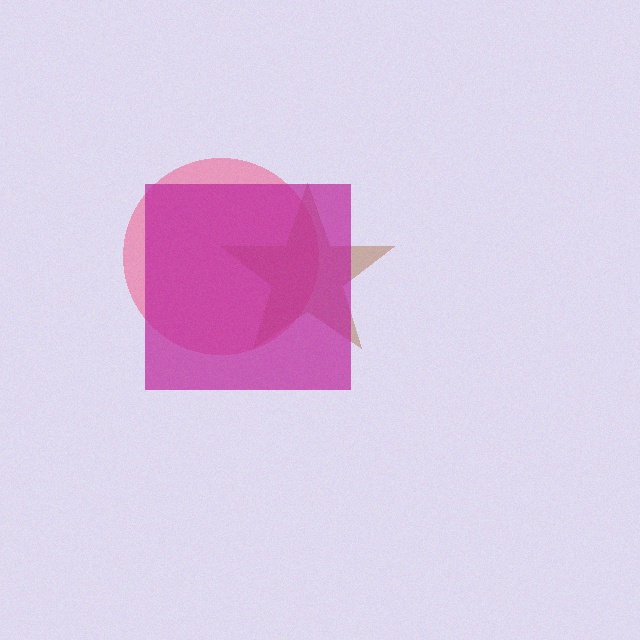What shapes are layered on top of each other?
The layered shapes are: a pink circle, a brown star, a magenta square.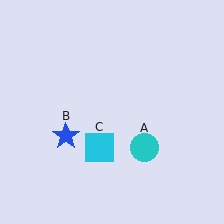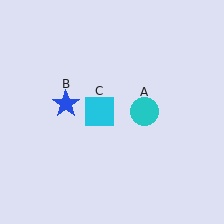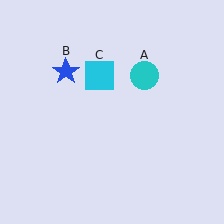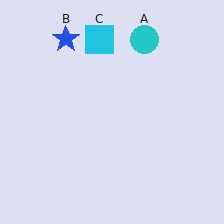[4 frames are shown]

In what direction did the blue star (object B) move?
The blue star (object B) moved up.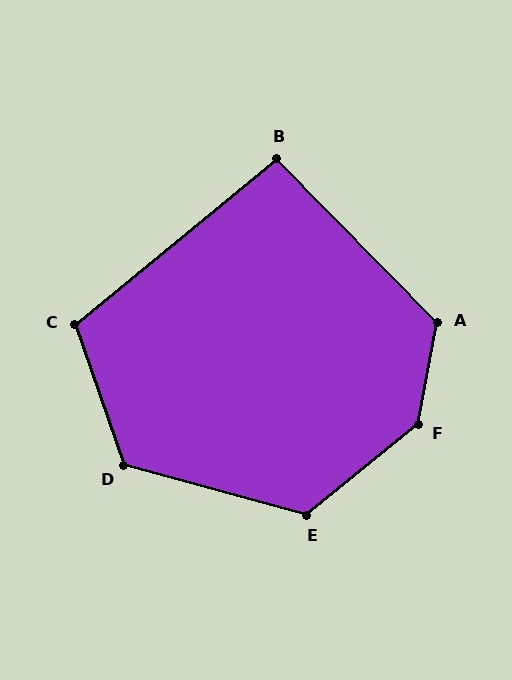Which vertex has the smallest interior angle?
B, at approximately 95 degrees.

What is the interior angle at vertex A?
Approximately 125 degrees (obtuse).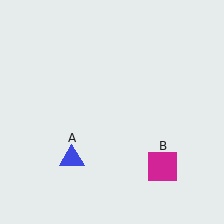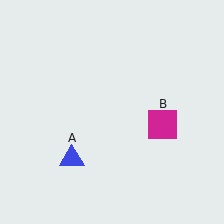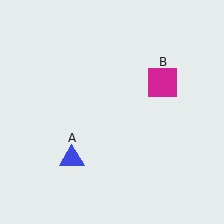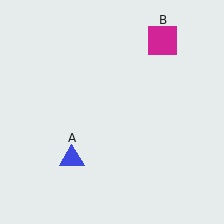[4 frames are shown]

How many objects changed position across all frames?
1 object changed position: magenta square (object B).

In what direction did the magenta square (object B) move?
The magenta square (object B) moved up.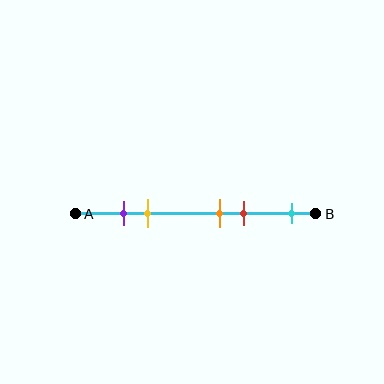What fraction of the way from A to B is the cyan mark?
The cyan mark is approximately 90% (0.9) of the way from A to B.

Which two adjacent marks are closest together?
The purple and yellow marks are the closest adjacent pair.